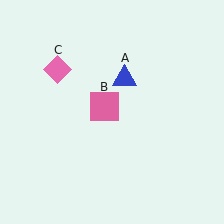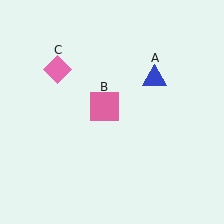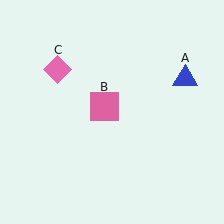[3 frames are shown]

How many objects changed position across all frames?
1 object changed position: blue triangle (object A).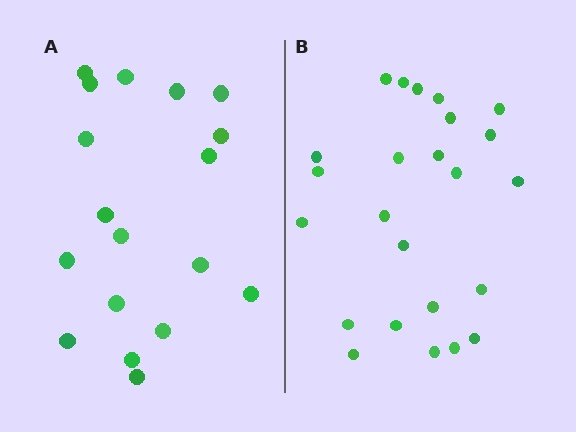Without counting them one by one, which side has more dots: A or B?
Region B (the right region) has more dots.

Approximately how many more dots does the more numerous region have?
Region B has about 6 more dots than region A.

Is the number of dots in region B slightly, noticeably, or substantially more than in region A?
Region B has noticeably more, but not dramatically so. The ratio is roughly 1.3 to 1.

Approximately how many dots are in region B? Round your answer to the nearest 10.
About 20 dots. (The exact count is 24, which rounds to 20.)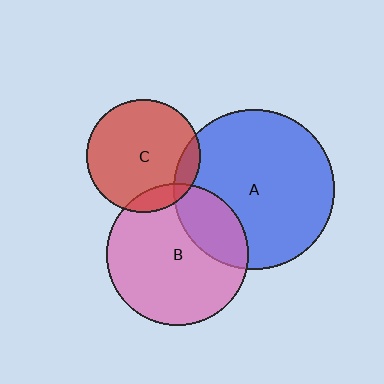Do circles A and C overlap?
Yes.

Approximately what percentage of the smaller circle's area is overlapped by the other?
Approximately 10%.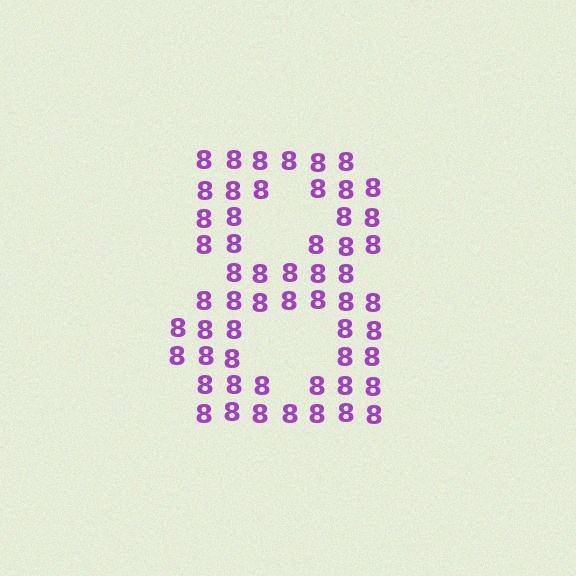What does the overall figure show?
The overall figure shows the digit 8.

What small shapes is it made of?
It is made of small digit 8's.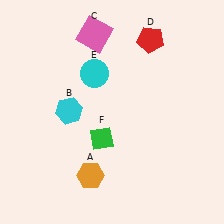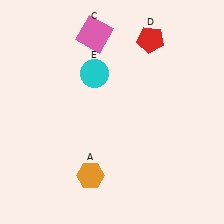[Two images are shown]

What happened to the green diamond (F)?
The green diamond (F) was removed in Image 2. It was in the bottom-left area of Image 1.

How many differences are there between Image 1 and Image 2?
There are 2 differences between the two images.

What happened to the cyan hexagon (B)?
The cyan hexagon (B) was removed in Image 2. It was in the top-left area of Image 1.